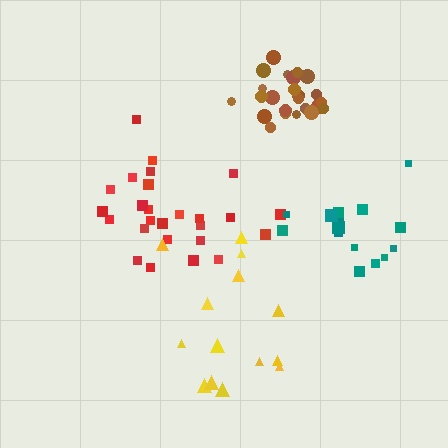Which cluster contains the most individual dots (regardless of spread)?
Red (26).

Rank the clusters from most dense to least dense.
brown, red, teal, yellow.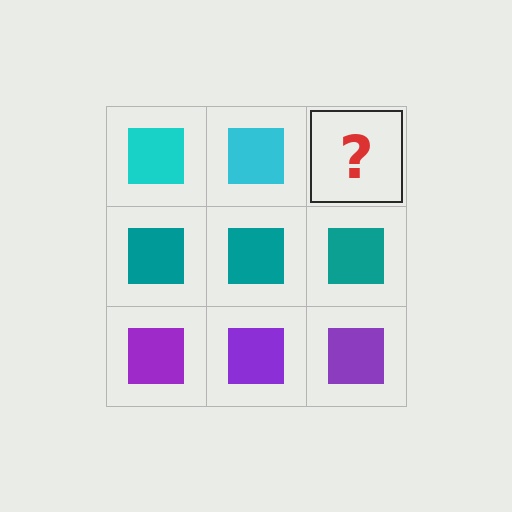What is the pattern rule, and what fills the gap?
The rule is that each row has a consistent color. The gap should be filled with a cyan square.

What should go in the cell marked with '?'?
The missing cell should contain a cyan square.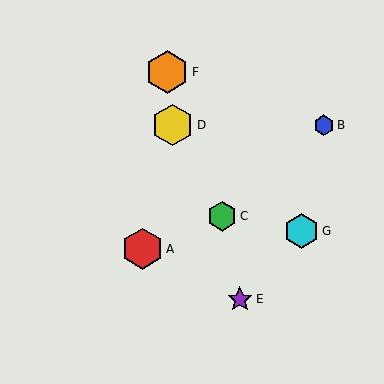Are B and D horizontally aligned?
Yes, both are at y≈125.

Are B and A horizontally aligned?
No, B is at y≈125 and A is at y≈249.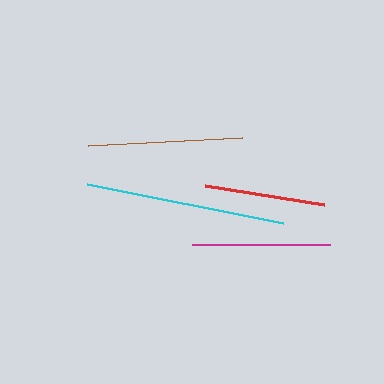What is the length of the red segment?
The red segment is approximately 121 pixels long.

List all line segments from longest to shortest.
From longest to shortest: cyan, brown, magenta, red.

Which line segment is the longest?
The cyan line is the longest at approximately 200 pixels.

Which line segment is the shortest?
The red line is the shortest at approximately 121 pixels.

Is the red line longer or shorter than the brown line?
The brown line is longer than the red line.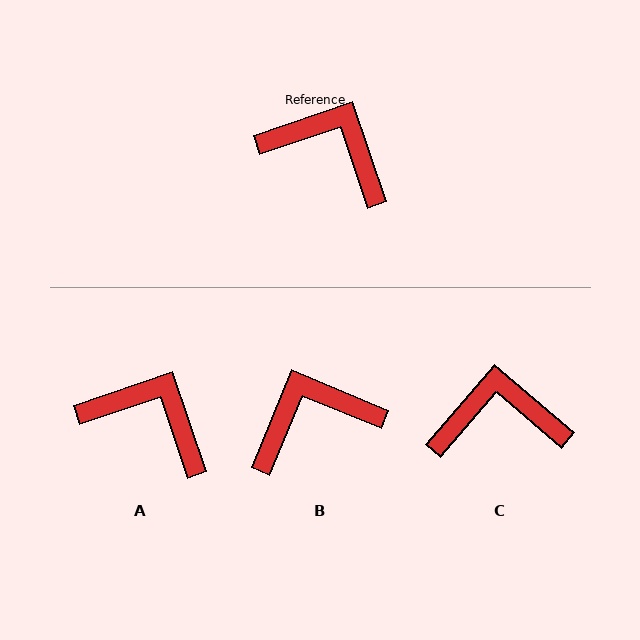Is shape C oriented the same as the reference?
No, it is off by about 31 degrees.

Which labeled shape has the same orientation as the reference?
A.